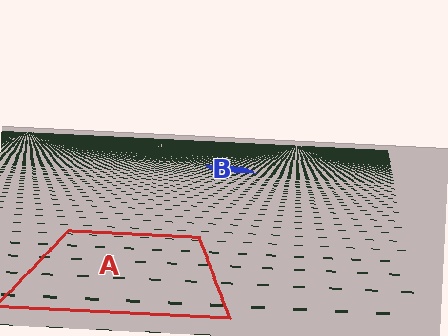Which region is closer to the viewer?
Region A is closer. The texture elements there are larger and more spread out.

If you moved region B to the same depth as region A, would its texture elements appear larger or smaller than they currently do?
They would appear larger. At a closer depth, the same texture elements are projected at a bigger on-screen size.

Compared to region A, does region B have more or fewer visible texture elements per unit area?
Region B has more texture elements per unit area — they are packed more densely because it is farther away.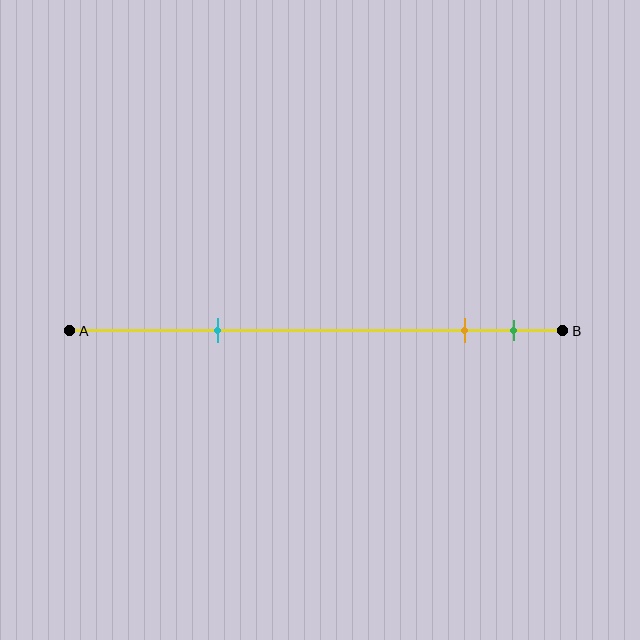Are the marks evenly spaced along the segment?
No, the marks are not evenly spaced.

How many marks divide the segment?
There are 3 marks dividing the segment.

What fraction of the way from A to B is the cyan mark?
The cyan mark is approximately 30% (0.3) of the way from A to B.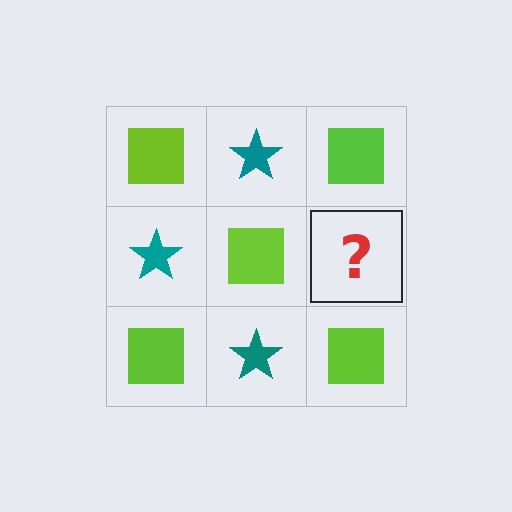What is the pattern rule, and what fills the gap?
The rule is that it alternates lime square and teal star in a checkerboard pattern. The gap should be filled with a teal star.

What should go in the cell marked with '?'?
The missing cell should contain a teal star.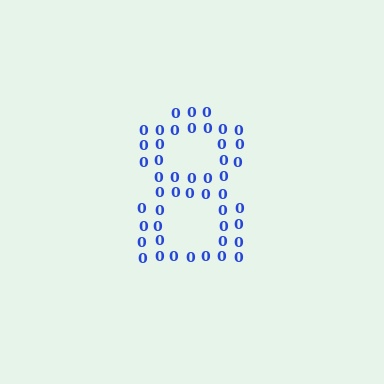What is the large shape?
The large shape is the digit 8.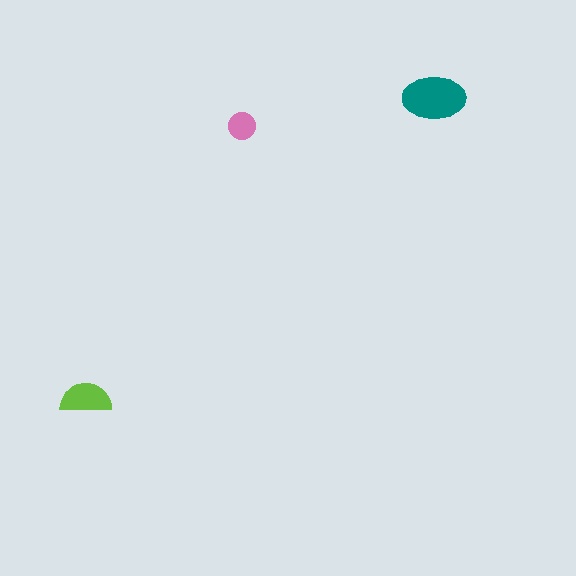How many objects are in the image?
There are 3 objects in the image.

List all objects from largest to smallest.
The teal ellipse, the lime semicircle, the pink circle.